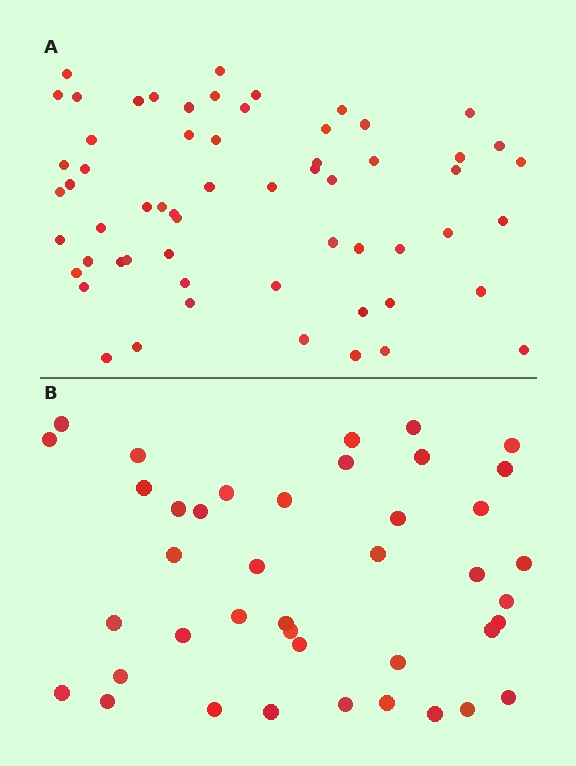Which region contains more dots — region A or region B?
Region A (the top region) has more dots.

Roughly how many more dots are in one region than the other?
Region A has approximately 20 more dots than region B.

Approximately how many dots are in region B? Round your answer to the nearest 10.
About 40 dots. (The exact count is 41, which rounds to 40.)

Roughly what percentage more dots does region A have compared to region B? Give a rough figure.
About 45% more.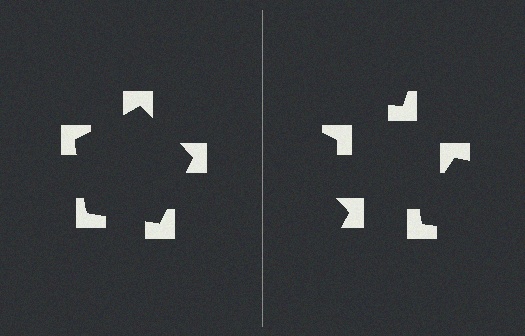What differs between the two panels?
The notched squares are positioned identically on both sides; only the wedge orientations differ. On the left they align to a pentagon; on the right they are misaligned.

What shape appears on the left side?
An illusory pentagon.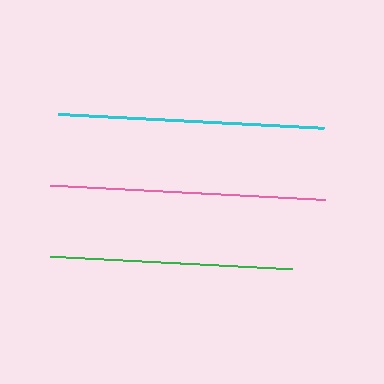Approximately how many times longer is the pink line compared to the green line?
The pink line is approximately 1.1 times the length of the green line.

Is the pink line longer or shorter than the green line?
The pink line is longer than the green line.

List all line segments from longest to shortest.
From longest to shortest: pink, cyan, green.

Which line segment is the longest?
The pink line is the longest at approximately 275 pixels.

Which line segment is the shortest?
The green line is the shortest at approximately 242 pixels.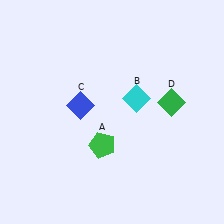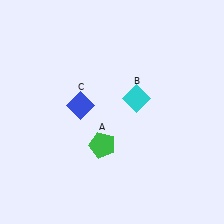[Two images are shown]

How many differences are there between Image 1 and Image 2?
There is 1 difference between the two images.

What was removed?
The green diamond (D) was removed in Image 2.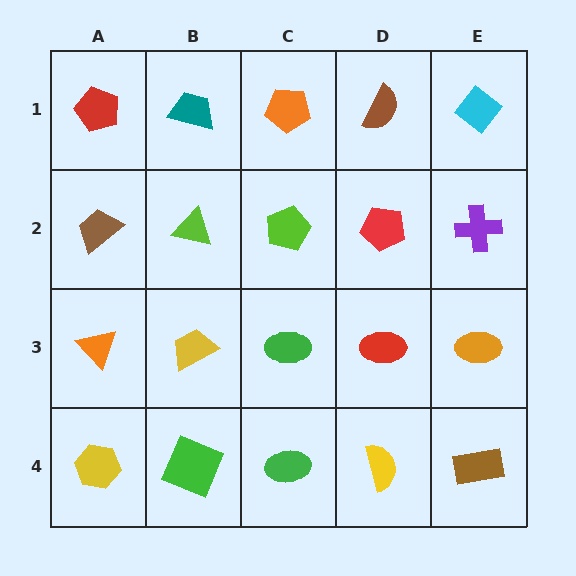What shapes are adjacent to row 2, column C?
An orange pentagon (row 1, column C), a green ellipse (row 3, column C), a lime triangle (row 2, column B), a red pentagon (row 2, column D).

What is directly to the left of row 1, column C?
A teal trapezoid.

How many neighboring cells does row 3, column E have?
3.